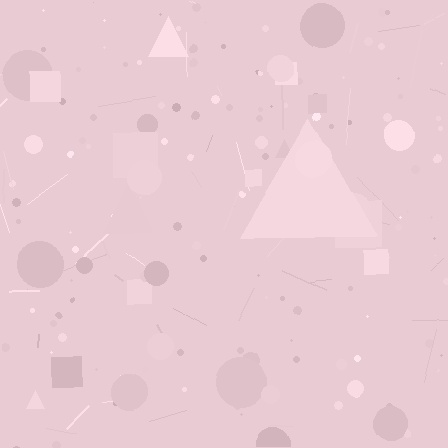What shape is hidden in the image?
A triangle is hidden in the image.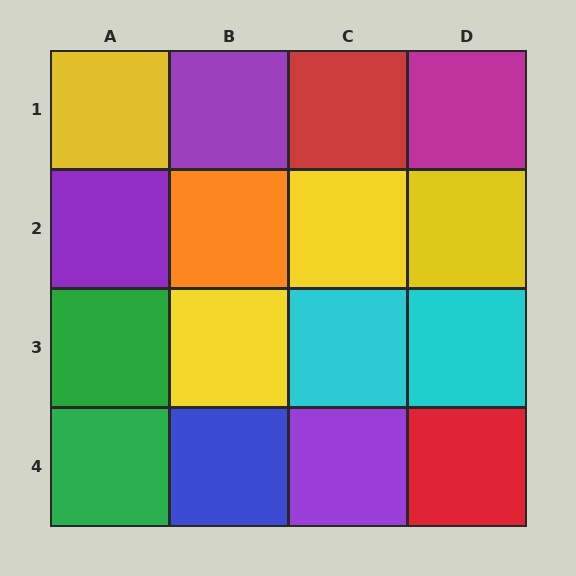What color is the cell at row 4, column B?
Blue.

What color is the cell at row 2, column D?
Yellow.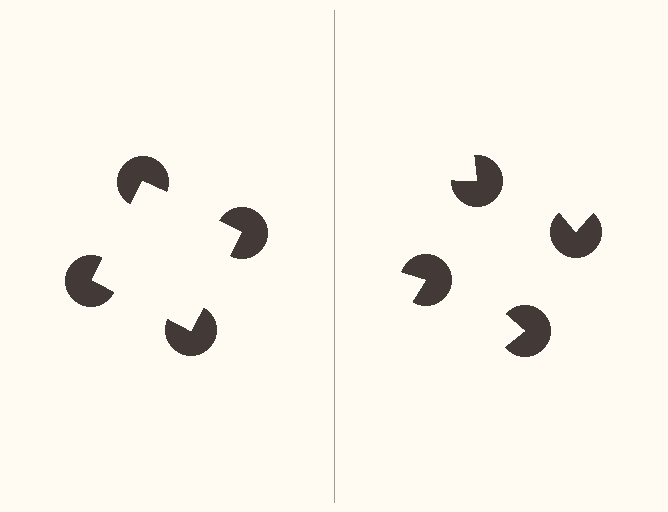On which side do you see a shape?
An illusory square appears on the left side. On the right side the wedge cuts are rotated, so no coherent shape forms.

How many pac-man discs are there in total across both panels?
8 — 4 on each side.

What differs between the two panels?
The pac-man discs are positioned identically on both sides; only the wedge orientations differ. On the left they align to a square; on the right they are misaligned.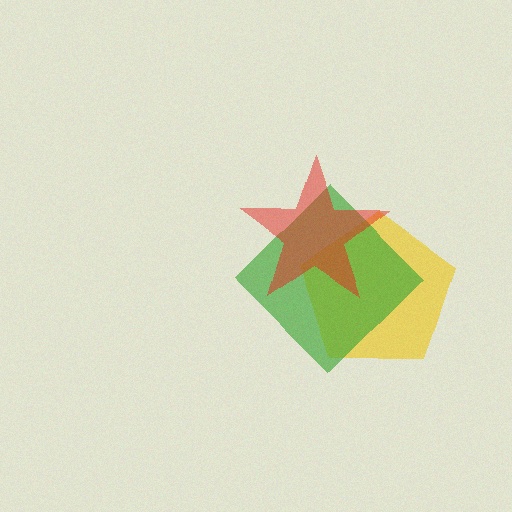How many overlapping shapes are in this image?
There are 3 overlapping shapes in the image.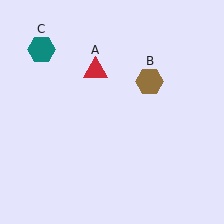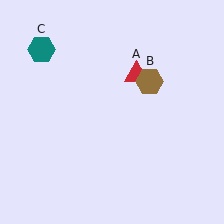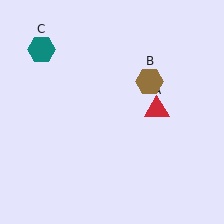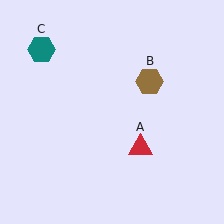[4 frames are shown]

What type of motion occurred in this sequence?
The red triangle (object A) rotated clockwise around the center of the scene.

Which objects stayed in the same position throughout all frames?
Brown hexagon (object B) and teal hexagon (object C) remained stationary.